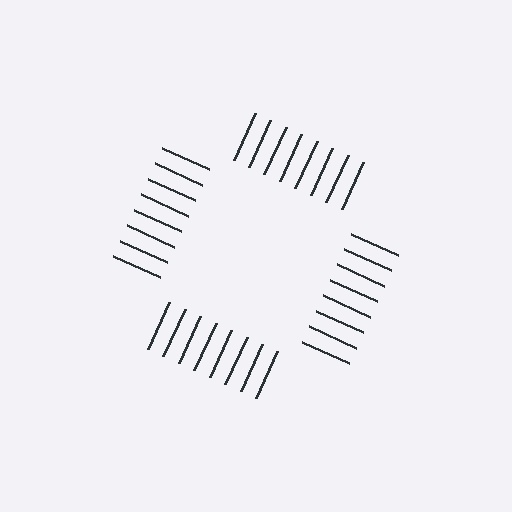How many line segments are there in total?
32 — 8 along each of the 4 edges.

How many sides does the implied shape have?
4 sides — the line-ends trace a square.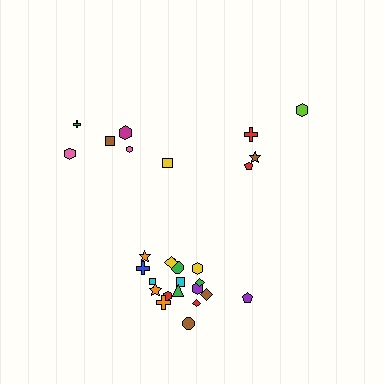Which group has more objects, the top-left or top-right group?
The top-left group.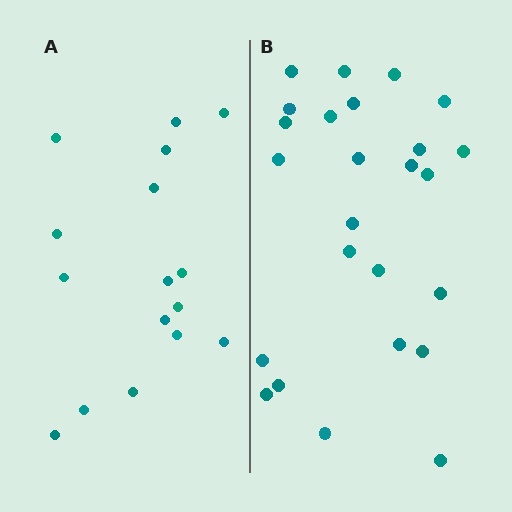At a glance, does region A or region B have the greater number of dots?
Region B (the right region) has more dots.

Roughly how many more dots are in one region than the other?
Region B has roughly 8 or so more dots than region A.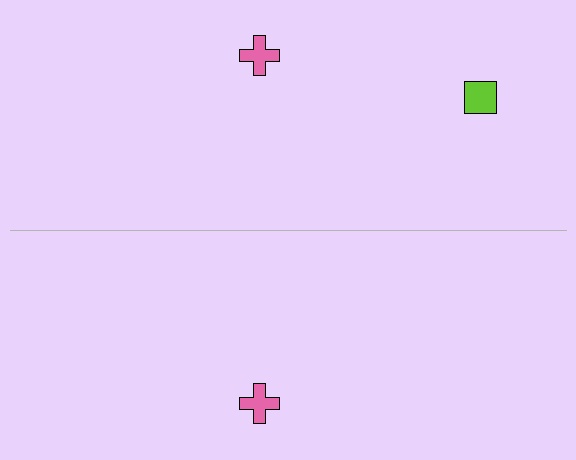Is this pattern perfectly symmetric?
No, the pattern is not perfectly symmetric. A lime square is missing from the bottom side.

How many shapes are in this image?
There are 3 shapes in this image.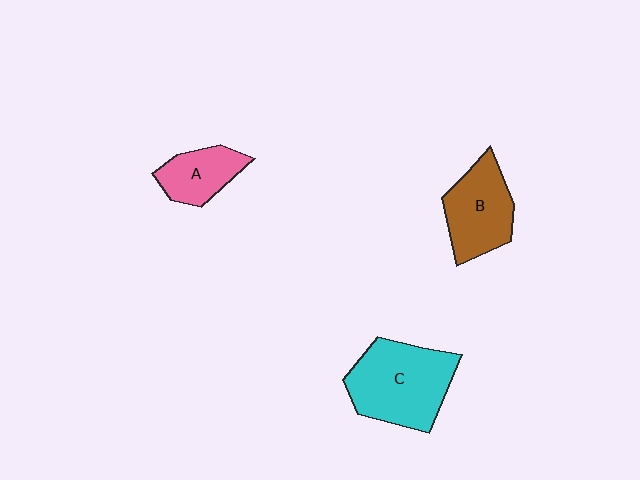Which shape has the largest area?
Shape C (cyan).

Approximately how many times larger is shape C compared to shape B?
Approximately 1.4 times.